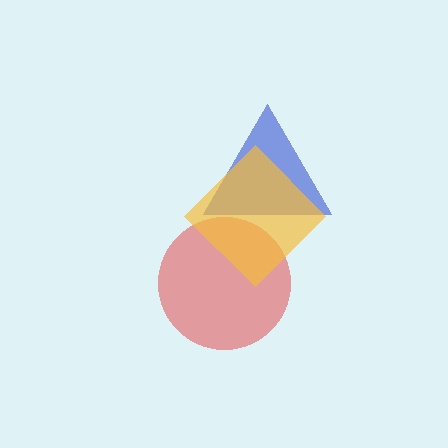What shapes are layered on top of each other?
The layered shapes are: a red circle, a blue triangle, a yellow diamond.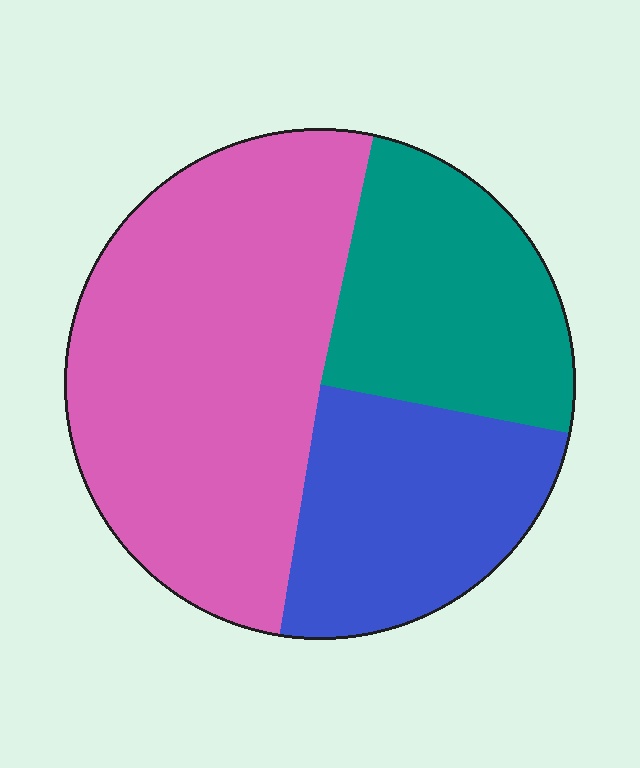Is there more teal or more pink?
Pink.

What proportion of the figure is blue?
Blue takes up less than a quarter of the figure.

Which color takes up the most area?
Pink, at roughly 50%.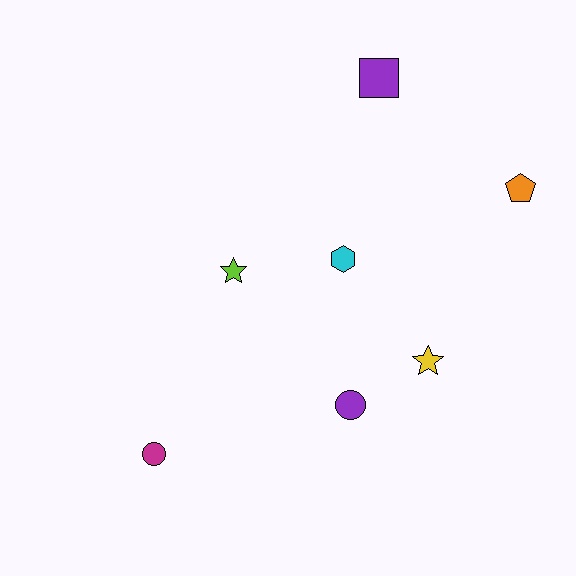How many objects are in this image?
There are 7 objects.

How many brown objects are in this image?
There are no brown objects.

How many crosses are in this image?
There are no crosses.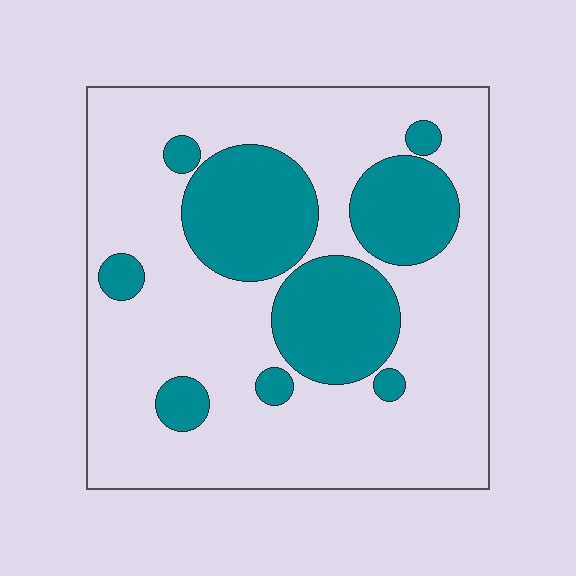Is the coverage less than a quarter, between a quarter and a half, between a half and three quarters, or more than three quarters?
Between a quarter and a half.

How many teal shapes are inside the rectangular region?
9.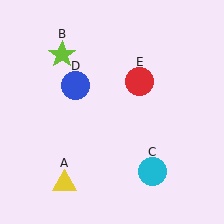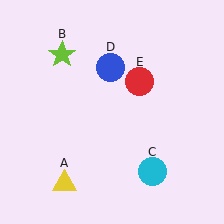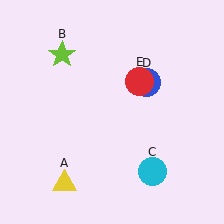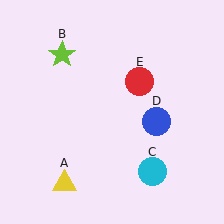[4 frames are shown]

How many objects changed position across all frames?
1 object changed position: blue circle (object D).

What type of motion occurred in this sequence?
The blue circle (object D) rotated clockwise around the center of the scene.